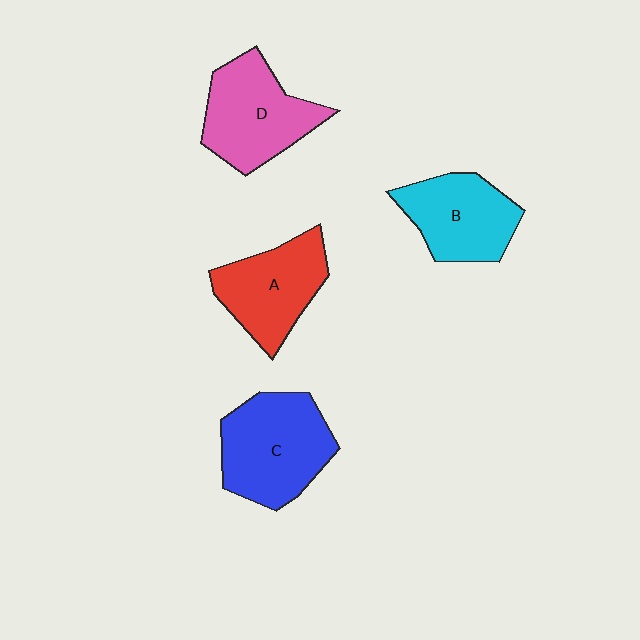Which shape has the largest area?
Shape C (blue).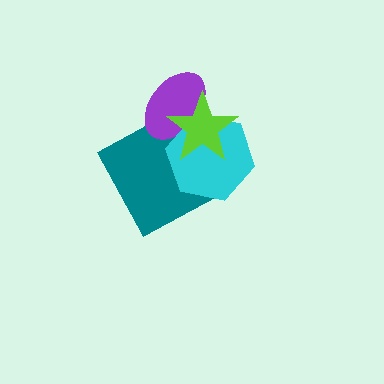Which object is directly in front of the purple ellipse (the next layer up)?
The cyan hexagon is directly in front of the purple ellipse.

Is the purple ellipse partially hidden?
Yes, it is partially covered by another shape.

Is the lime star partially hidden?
No, no other shape covers it.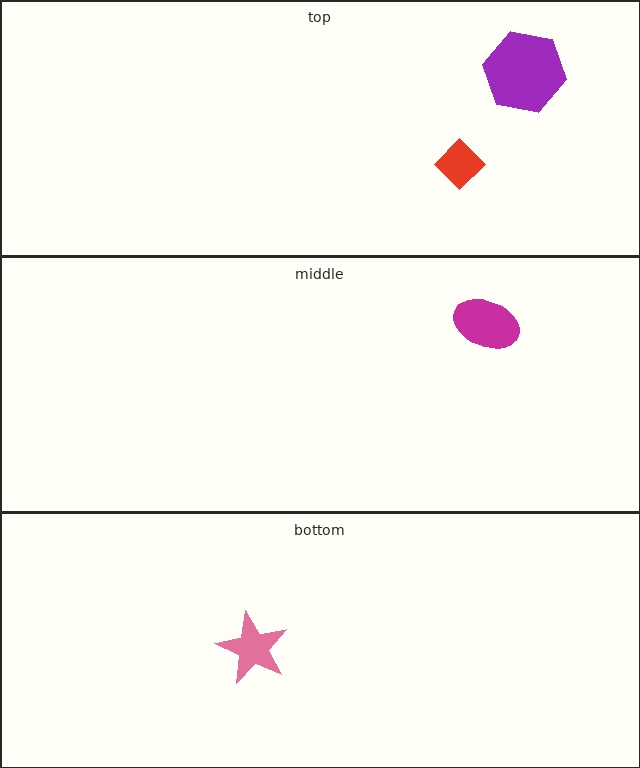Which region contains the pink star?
The bottom region.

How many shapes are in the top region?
2.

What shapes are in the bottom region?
The pink star.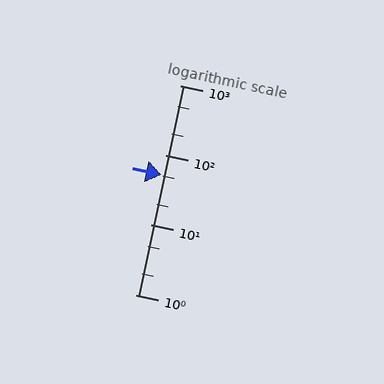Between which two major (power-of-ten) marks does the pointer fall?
The pointer is between 10 and 100.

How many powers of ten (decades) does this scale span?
The scale spans 3 decades, from 1 to 1000.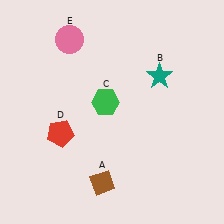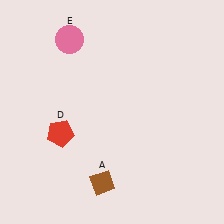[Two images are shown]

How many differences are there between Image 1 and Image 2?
There are 2 differences between the two images.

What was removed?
The green hexagon (C), the teal star (B) were removed in Image 2.